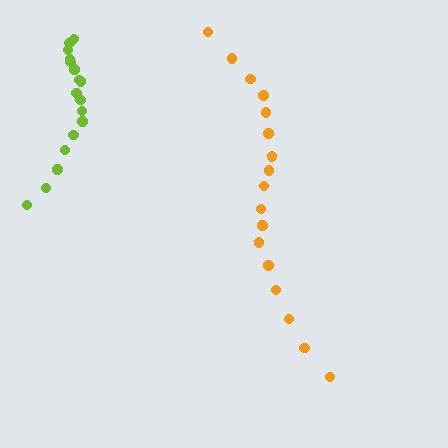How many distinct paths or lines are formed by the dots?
There are 2 distinct paths.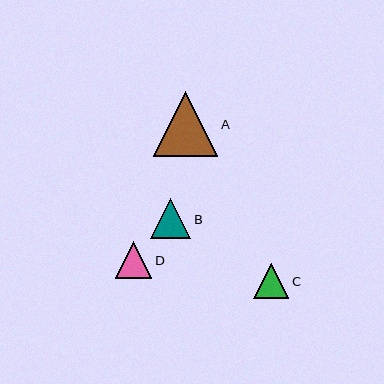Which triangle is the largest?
Triangle A is the largest with a size of approximately 65 pixels.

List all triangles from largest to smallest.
From largest to smallest: A, B, D, C.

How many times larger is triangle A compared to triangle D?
Triangle A is approximately 1.8 times the size of triangle D.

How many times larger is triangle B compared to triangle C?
Triangle B is approximately 1.2 times the size of triangle C.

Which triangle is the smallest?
Triangle C is the smallest with a size of approximately 35 pixels.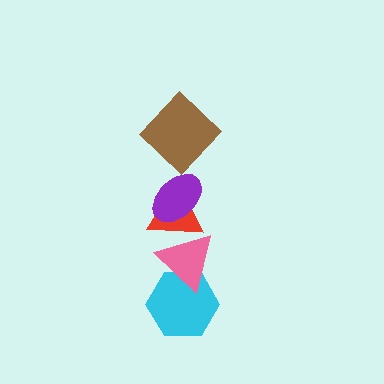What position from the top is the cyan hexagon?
The cyan hexagon is 5th from the top.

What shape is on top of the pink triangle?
The red triangle is on top of the pink triangle.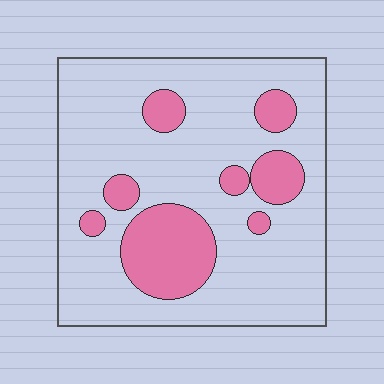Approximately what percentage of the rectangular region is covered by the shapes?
Approximately 20%.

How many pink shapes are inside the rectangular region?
8.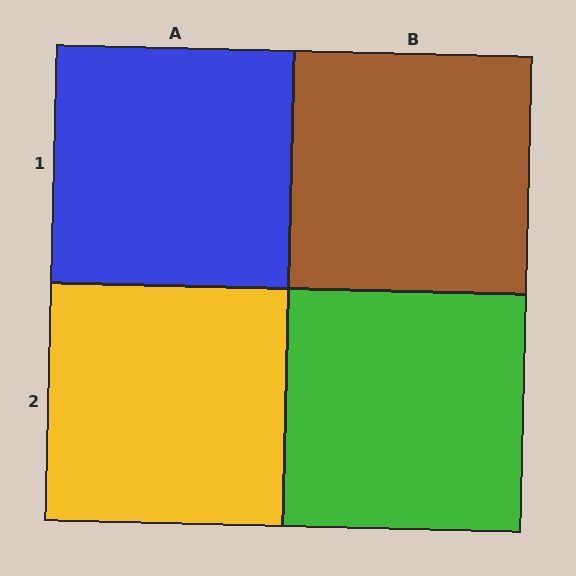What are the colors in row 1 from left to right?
Blue, brown.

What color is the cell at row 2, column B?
Green.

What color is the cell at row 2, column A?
Yellow.